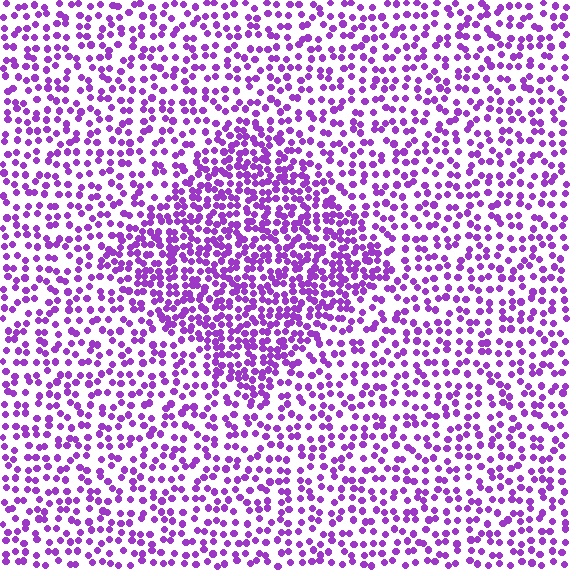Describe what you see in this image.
The image contains small purple elements arranged at two different densities. A diamond-shaped region is visible where the elements are more densely packed than the surrounding area.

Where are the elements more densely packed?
The elements are more densely packed inside the diamond boundary.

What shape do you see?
I see a diamond.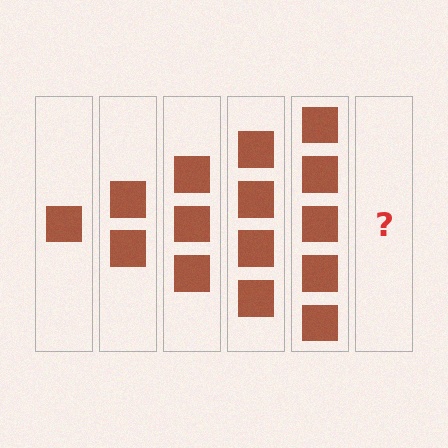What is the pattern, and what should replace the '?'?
The pattern is that each step adds one more square. The '?' should be 6 squares.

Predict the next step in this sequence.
The next step is 6 squares.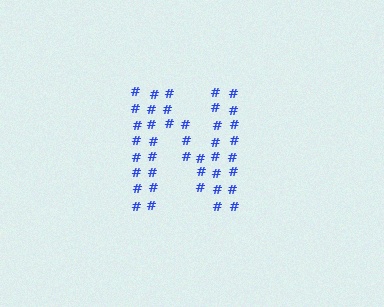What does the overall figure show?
The overall figure shows the letter N.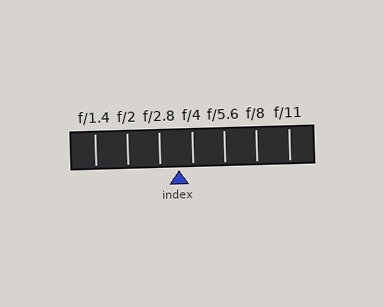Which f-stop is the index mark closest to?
The index mark is closest to f/4.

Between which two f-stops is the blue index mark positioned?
The index mark is between f/2.8 and f/4.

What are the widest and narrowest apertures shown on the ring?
The widest aperture shown is f/1.4 and the narrowest is f/11.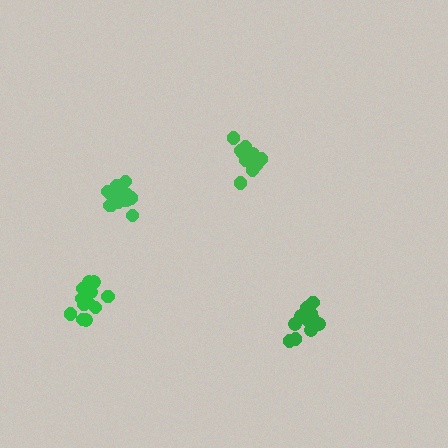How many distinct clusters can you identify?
There are 4 distinct clusters.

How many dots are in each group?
Group 1: 12 dots, Group 2: 13 dots, Group 3: 15 dots, Group 4: 12 dots (52 total).